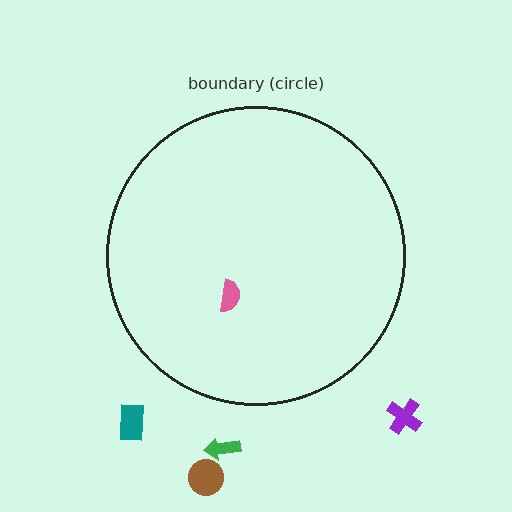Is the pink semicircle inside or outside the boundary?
Inside.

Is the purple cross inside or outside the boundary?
Outside.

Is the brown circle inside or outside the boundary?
Outside.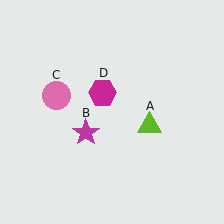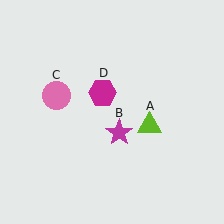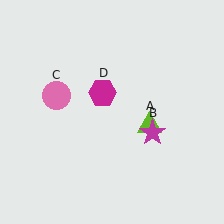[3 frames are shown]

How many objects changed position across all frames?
1 object changed position: magenta star (object B).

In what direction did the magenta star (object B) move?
The magenta star (object B) moved right.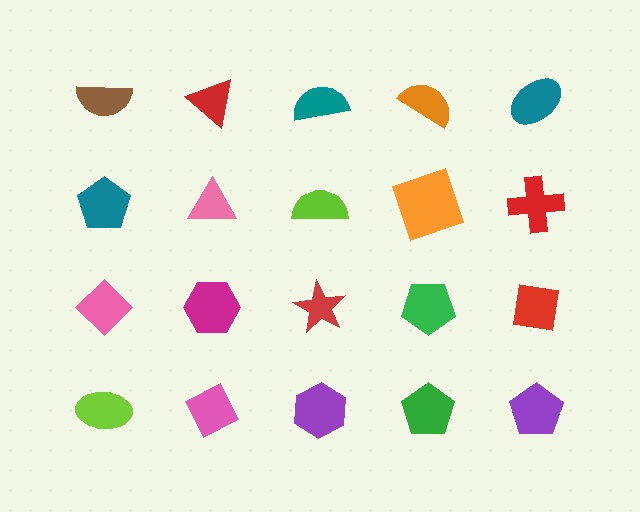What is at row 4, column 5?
A purple pentagon.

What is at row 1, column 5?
A teal ellipse.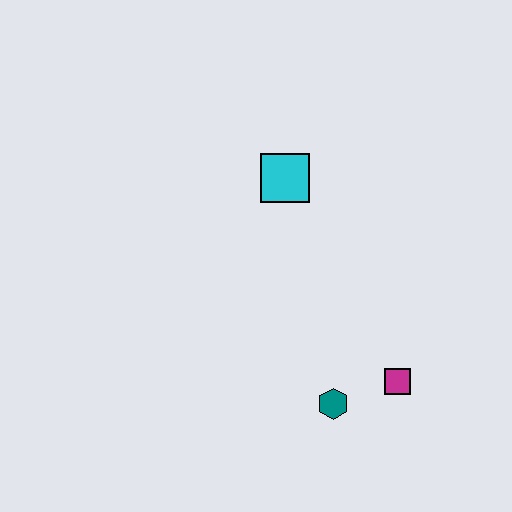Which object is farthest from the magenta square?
The cyan square is farthest from the magenta square.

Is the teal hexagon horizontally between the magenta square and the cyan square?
Yes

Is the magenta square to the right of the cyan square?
Yes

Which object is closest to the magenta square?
The teal hexagon is closest to the magenta square.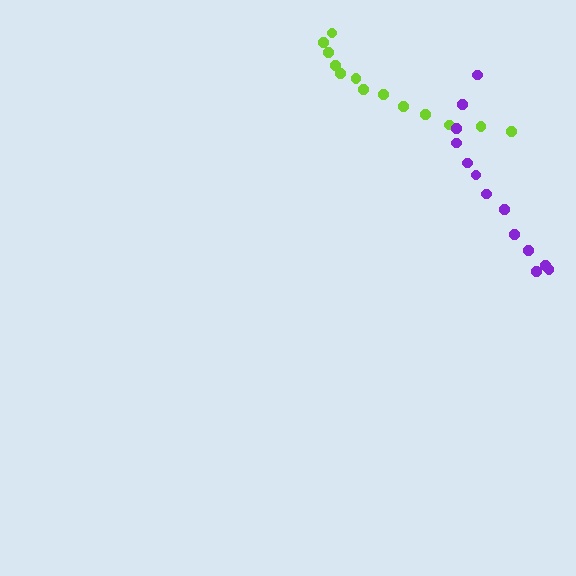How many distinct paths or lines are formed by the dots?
There are 2 distinct paths.